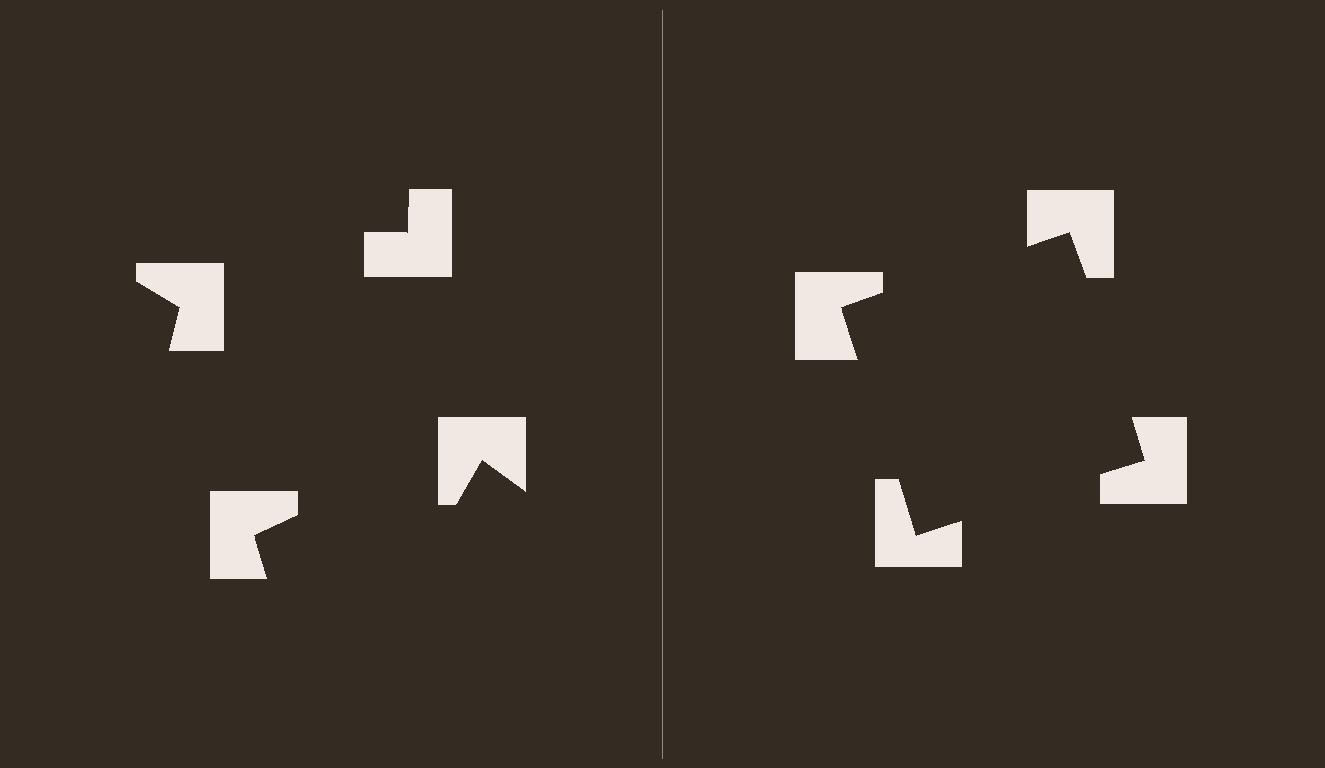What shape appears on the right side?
An illusory square.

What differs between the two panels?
The notched squares are positioned identically on both sides; only the wedge orientations differ. On the right they align to a square; on the left they are misaligned.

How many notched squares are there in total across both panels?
8 — 4 on each side.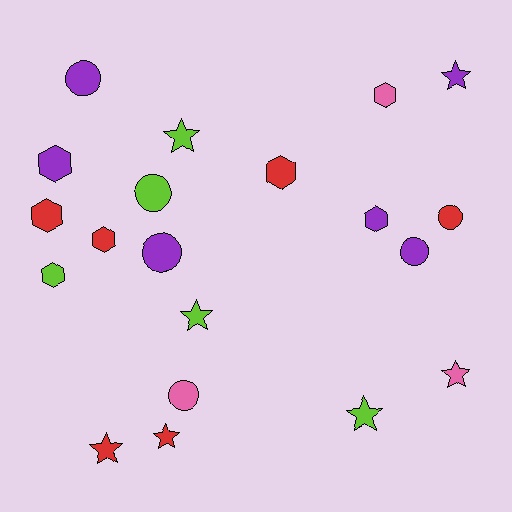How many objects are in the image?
There are 20 objects.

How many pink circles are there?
There is 1 pink circle.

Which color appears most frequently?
Purple, with 6 objects.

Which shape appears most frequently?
Hexagon, with 7 objects.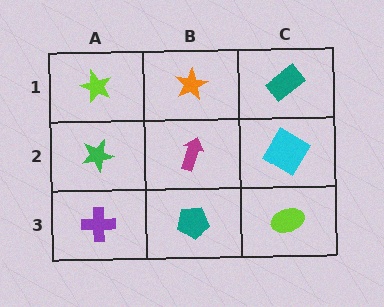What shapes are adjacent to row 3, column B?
A magenta arrow (row 2, column B), a purple cross (row 3, column A), a lime ellipse (row 3, column C).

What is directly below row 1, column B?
A magenta arrow.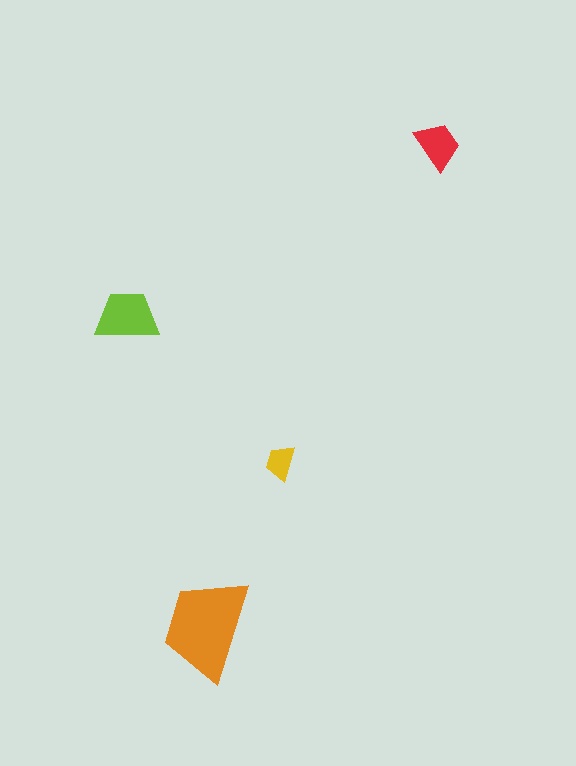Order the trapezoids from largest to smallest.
the orange one, the lime one, the red one, the yellow one.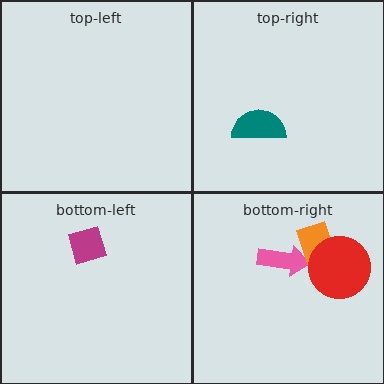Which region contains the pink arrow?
The bottom-right region.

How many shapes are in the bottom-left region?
1.